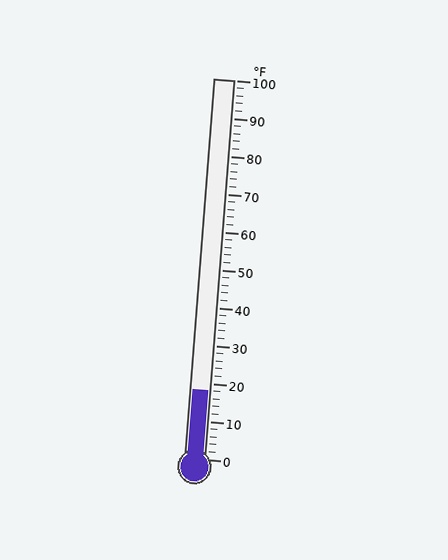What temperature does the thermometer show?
The thermometer shows approximately 18°F.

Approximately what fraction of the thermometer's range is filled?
The thermometer is filled to approximately 20% of its range.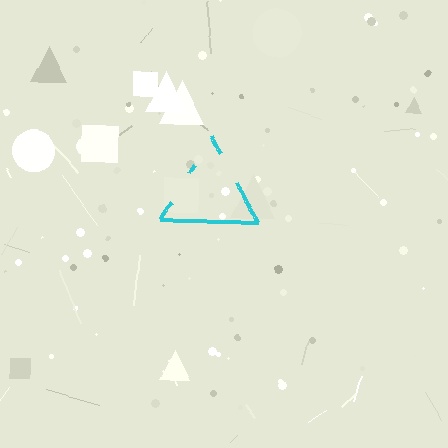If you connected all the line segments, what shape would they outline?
They would outline a triangle.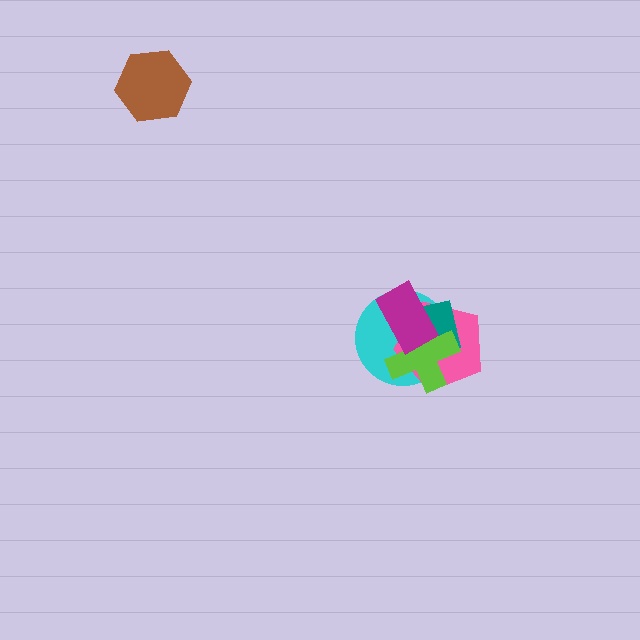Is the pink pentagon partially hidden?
Yes, it is partially covered by another shape.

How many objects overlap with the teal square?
4 objects overlap with the teal square.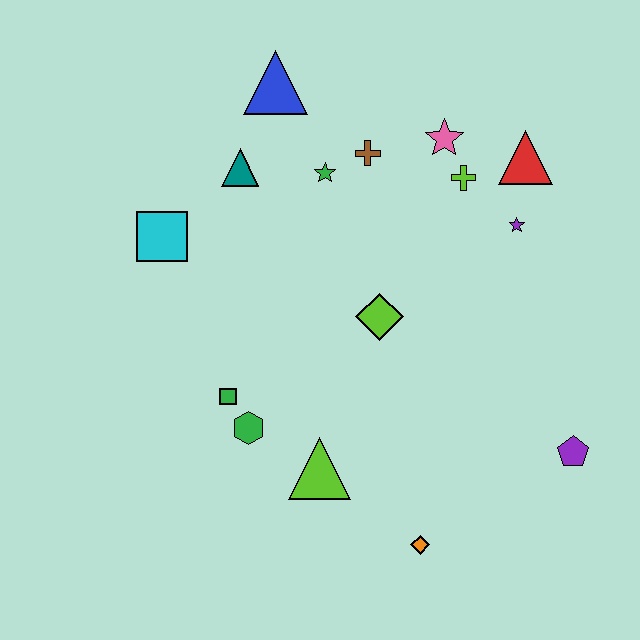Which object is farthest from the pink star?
The orange diamond is farthest from the pink star.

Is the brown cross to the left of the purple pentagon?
Yes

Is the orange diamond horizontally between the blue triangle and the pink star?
Yes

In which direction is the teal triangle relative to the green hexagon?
The teal triangle is above the green hexagon.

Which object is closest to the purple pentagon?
The orange diamond is closest to the purple pentagon.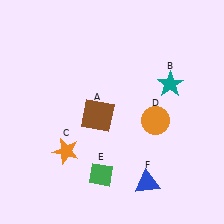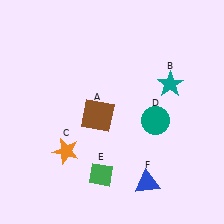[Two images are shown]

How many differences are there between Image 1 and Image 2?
There is 1 difference between the two images.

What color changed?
The circle (D) changed from orange in Image 1 to teal in Image 2.